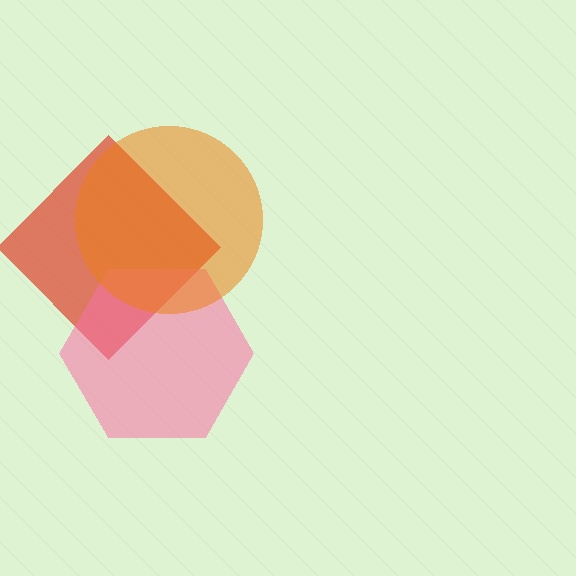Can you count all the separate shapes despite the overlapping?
Yes, there are 3 separate shapes.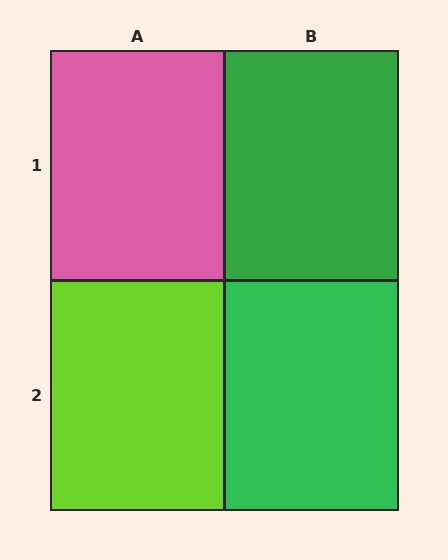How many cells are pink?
1 cell is pink.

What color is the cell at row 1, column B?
Green.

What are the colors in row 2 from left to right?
Lime, green.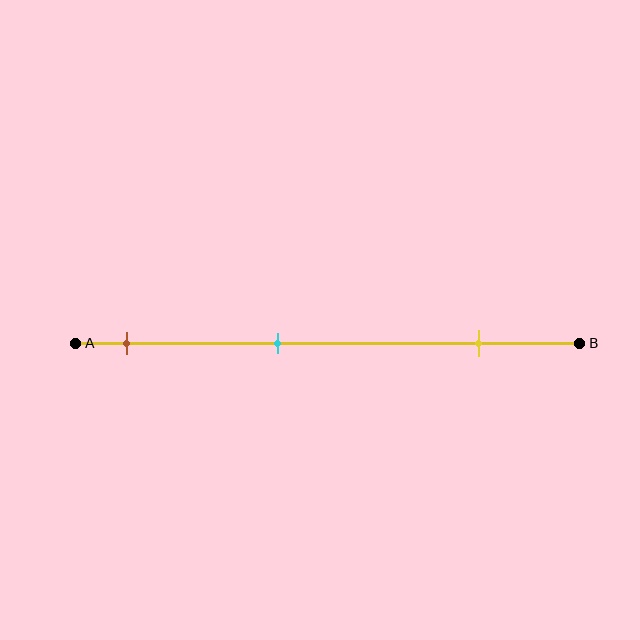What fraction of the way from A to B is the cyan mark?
The cyan mark is approximately 40% (0.4) of the way from A to B.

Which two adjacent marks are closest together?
The brown and cyan marks are the closest adjacent pair.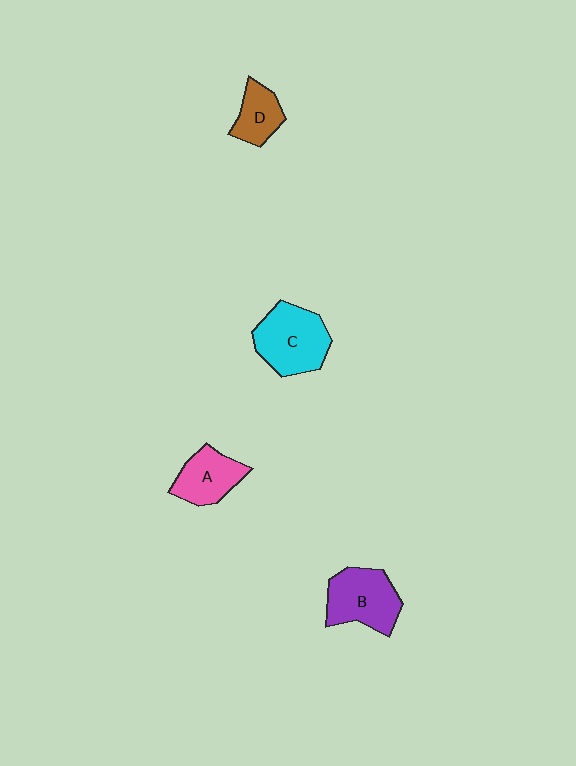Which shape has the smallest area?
Shape D (brown).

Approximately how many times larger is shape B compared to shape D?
Approximately 1.7 times.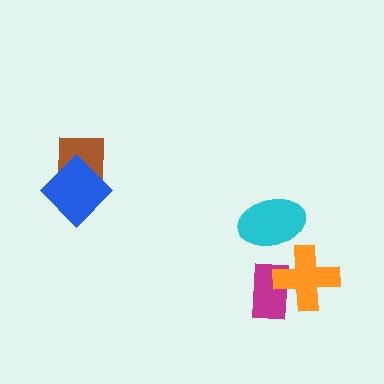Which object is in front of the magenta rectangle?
The orange cross is in front of the magenta rectangle.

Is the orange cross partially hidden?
No, no other shape covers it.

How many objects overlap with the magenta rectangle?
1 object overlaps with the magenta rectangle.